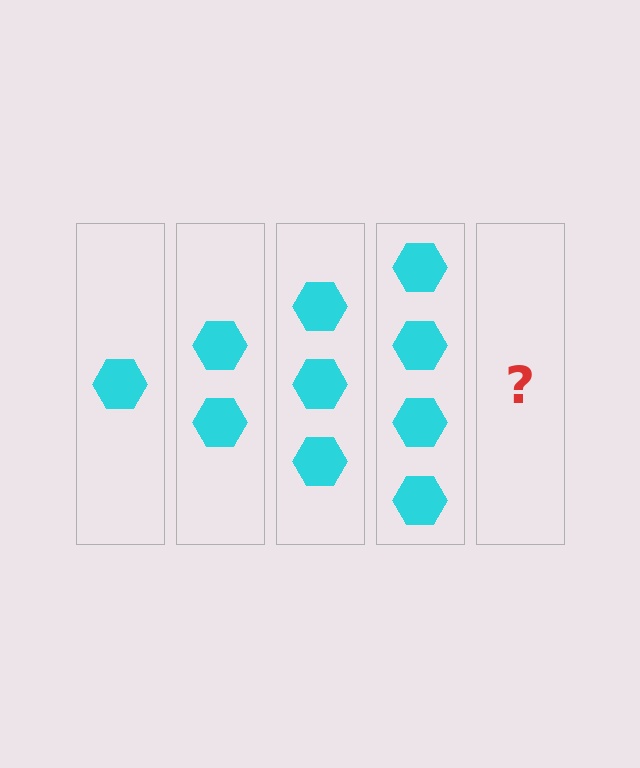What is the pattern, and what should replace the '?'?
The pattern is that each step adds one more hexagon. The '?' should be 5 hexagons.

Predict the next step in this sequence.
The next step is 5 hexagons.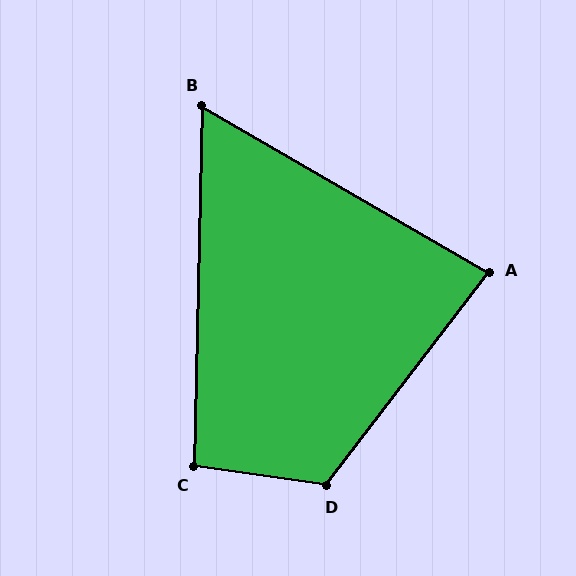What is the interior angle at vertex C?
Approximately 97 degrees (obtuse).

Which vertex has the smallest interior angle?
B, at approximately 61 degrees.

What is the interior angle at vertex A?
Approximately 83 degrees (acute).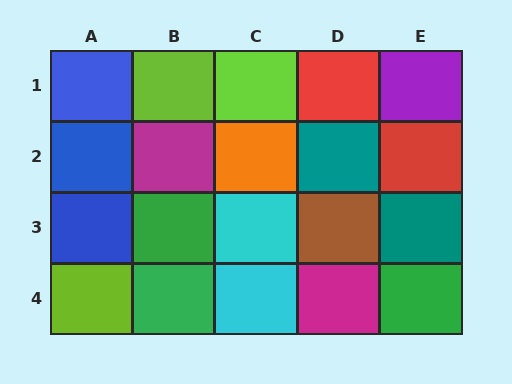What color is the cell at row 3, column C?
Cyan.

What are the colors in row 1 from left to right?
Blue, lime, lime, red, purple.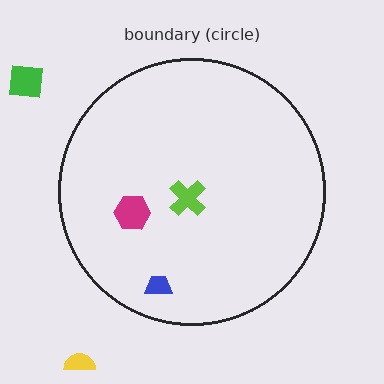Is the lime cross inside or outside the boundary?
Inside.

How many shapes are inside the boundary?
3 inside, 2 outside.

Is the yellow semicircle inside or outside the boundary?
Outside.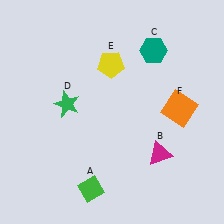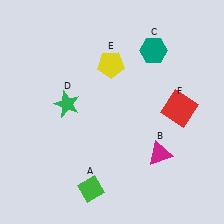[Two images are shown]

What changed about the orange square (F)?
In Image 1, F is orange. In Image 2, it changed to red.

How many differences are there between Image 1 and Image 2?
There is 1 difference between the two images.